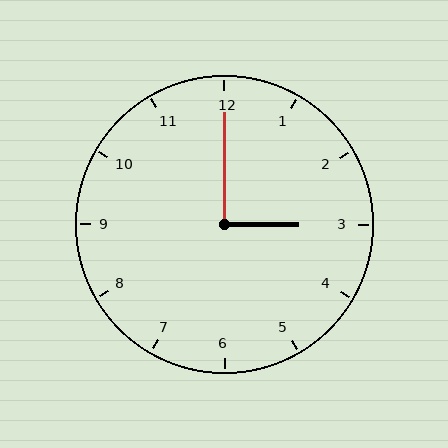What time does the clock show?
3:00.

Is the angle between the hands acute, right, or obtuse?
It is right.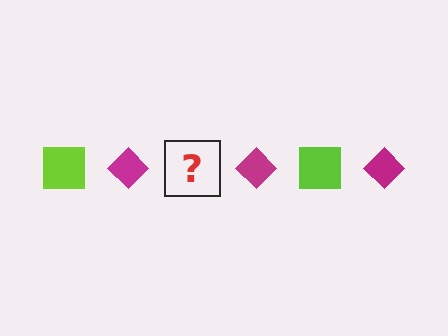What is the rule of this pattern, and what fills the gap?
The rule is that the pattern alternates between lime square and magenta diamond. The gap should be filled with a lime square.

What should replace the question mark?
The question mark should be replaced with a lime square.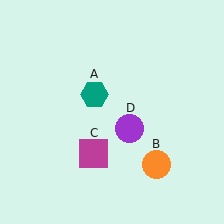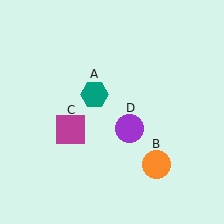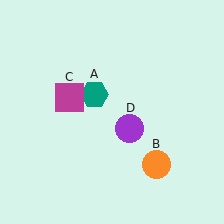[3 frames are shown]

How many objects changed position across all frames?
1 object changed position: magenta square (object C).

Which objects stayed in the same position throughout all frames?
Teal hexagon (object A) and orange circle (object B) and purple circle (object D) remained stationary.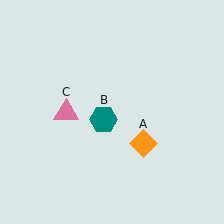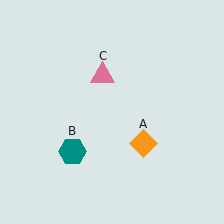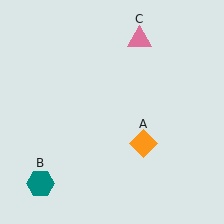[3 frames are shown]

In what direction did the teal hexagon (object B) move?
The teal hexagon (object B) moved down and to the left.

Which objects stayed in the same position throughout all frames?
Orange diamond (object A) remained stationary.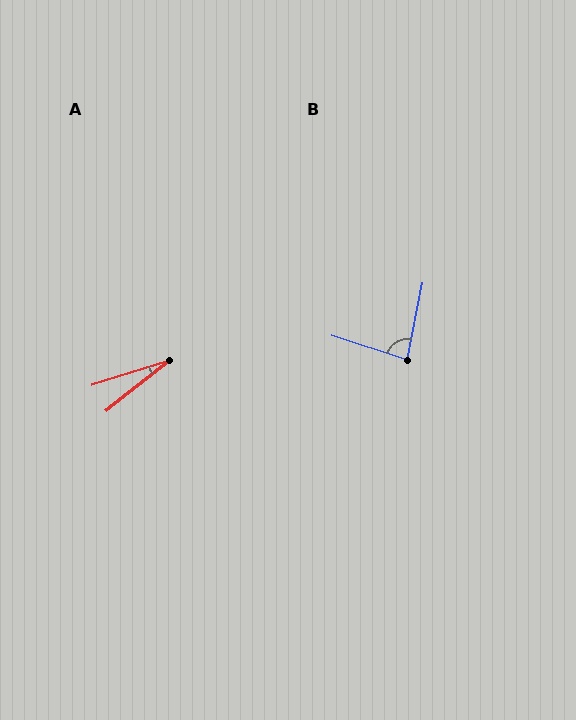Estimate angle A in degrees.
Approximately 21 degrees.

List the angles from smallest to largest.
A (21°), B (83°).